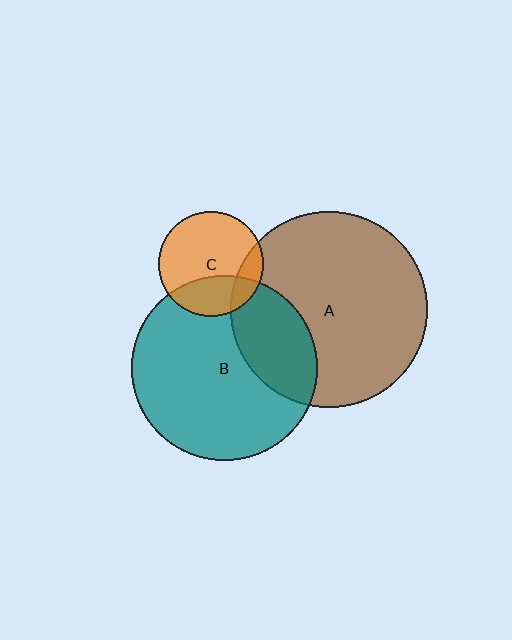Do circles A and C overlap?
Yes.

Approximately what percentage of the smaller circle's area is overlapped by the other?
Approximately 15%.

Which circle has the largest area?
Circle A (brown).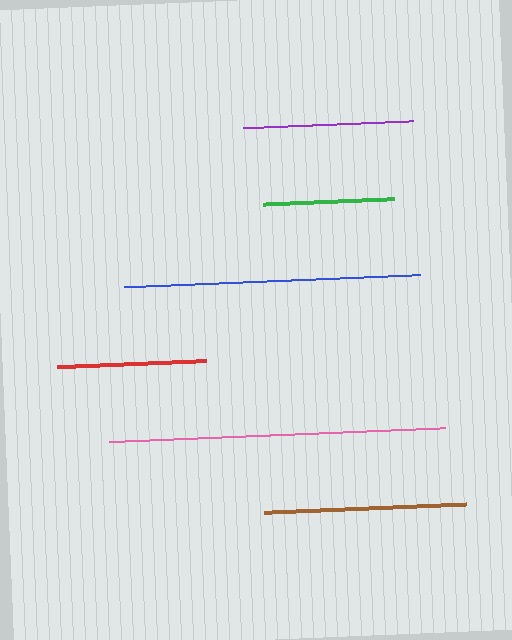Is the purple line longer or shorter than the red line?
The purple line is longer than the red line.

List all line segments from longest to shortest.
From longest to shortest: pink, blue, brown, purple, red, green.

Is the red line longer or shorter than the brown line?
The brown line is longer than the red line.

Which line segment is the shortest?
The green line is the shortest at approximately 132 pixels.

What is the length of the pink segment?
The pink segment is approximately 336 pixels long.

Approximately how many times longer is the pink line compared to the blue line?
The pink line is approximately 1.1 times the length of the blue line.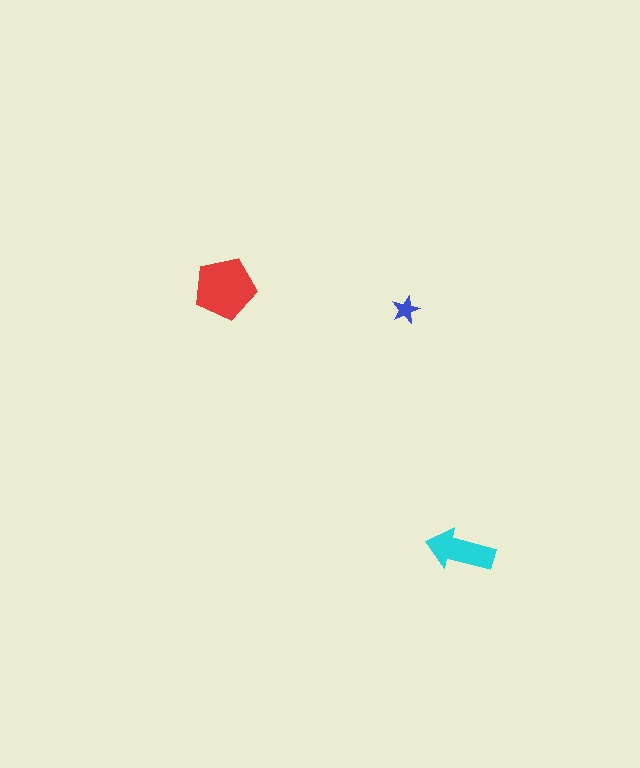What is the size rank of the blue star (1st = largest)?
3rd.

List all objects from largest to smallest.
The red pentagon, the cyan arrow, the blue star.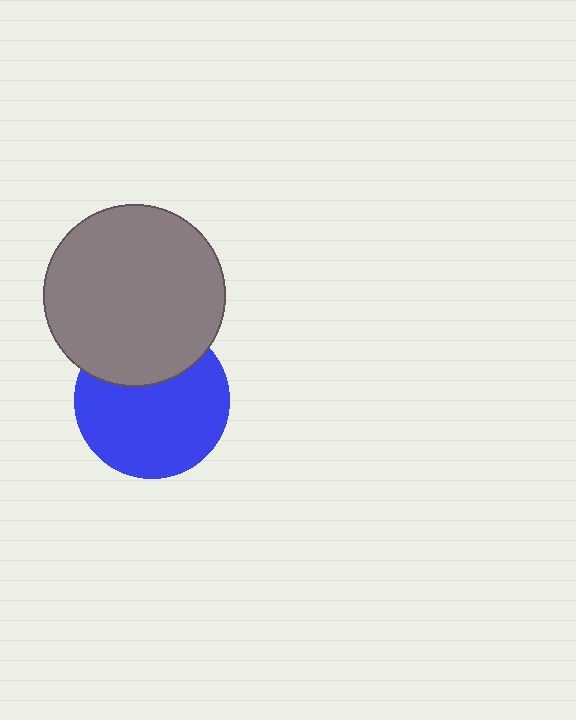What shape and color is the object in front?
The object in front is a gray circle.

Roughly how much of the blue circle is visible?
Most of it is visible (roughly 70%).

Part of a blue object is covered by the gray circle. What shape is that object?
It is a circle.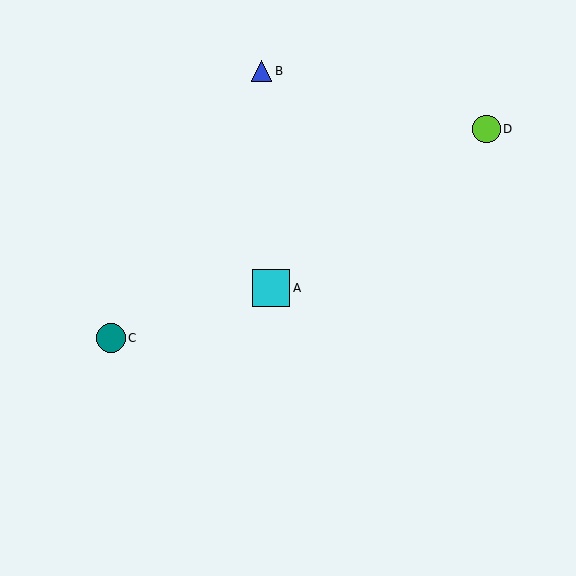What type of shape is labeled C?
Shape C is a teal circle.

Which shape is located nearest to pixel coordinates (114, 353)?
The teal circle (labeled C) at (111, 338) is nearest to that location.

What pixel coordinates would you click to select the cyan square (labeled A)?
Click at (271, 288) to select the cyan square A.